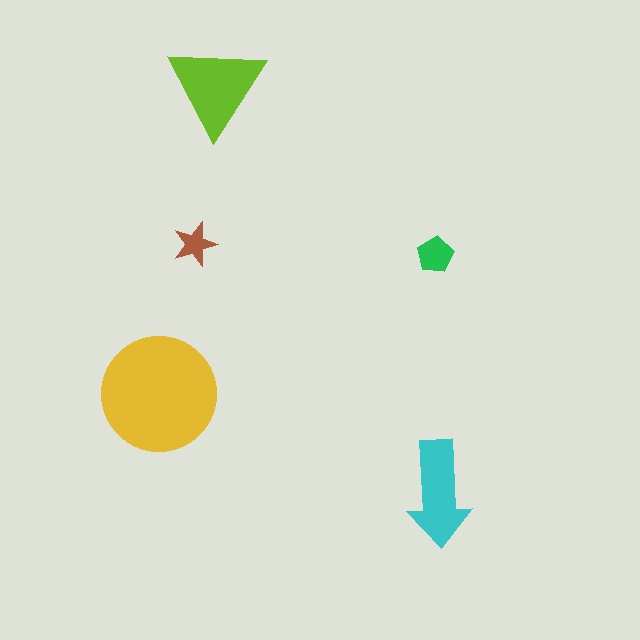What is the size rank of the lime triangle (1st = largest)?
2nd.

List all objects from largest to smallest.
The yellow circle, the lime triangle, the cyan arrow, the green pentagon, the brown star.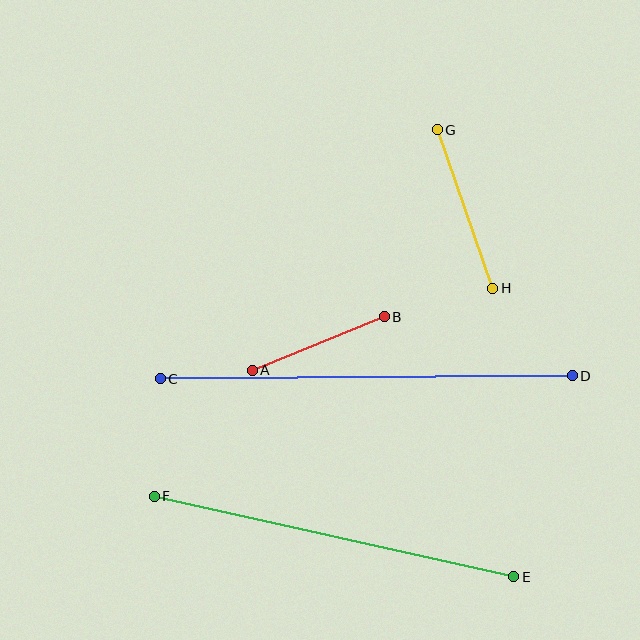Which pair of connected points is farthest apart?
Points C and D are farthest apart.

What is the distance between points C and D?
The distance is approximately 412 pixels.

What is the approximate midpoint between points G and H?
The midpoint is at approximately (465, 209) pixels.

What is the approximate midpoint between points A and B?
The midpoint is at approximately (318, 343) pixels.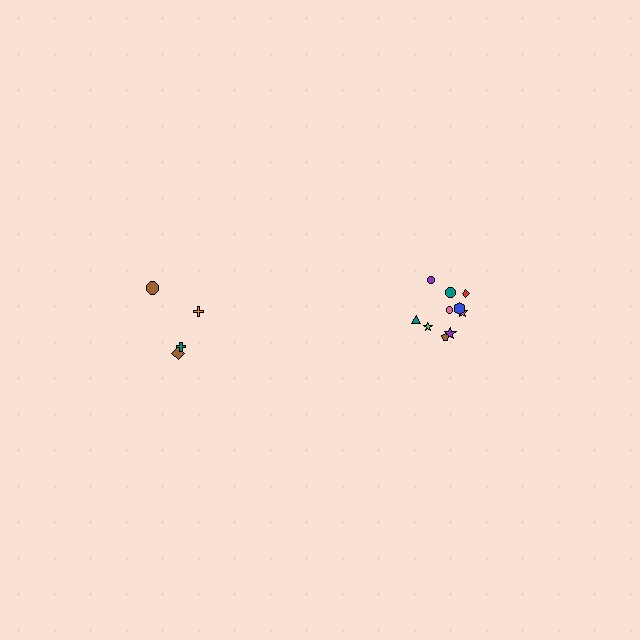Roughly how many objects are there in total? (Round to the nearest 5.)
Roughly 15 objects in total.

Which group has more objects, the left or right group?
The right group.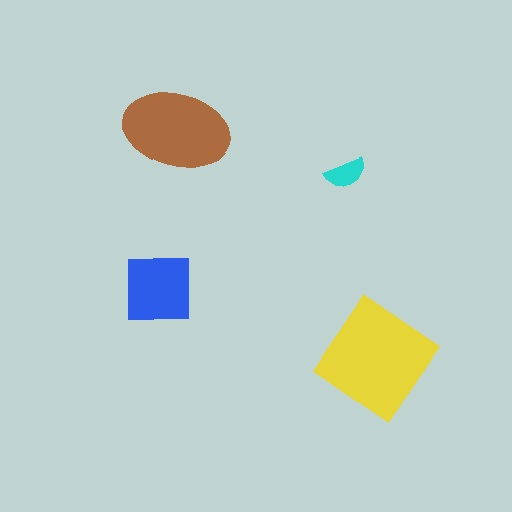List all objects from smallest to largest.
The cyan semicircle, the blue square, the brown ellipse, the yellow diamond.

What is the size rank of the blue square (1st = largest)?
3rd.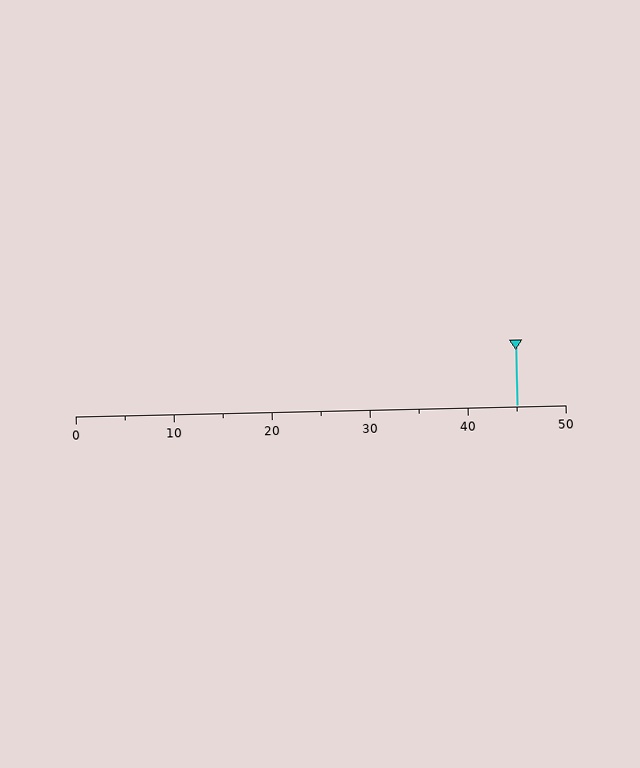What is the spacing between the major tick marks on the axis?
The major ticks are spaced 10 apart.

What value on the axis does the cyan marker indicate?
The marker indicates approximately 45.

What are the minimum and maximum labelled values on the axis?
The axis runs from 0 to 50.